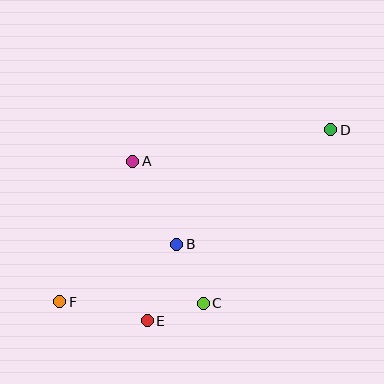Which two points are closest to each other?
Points C and E are closest to each other.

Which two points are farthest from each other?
Points D and F are farthest from each other.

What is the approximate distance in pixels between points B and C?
The distance between B and C is approximately 64 pixels.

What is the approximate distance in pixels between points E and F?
The distance between E and F is approximately 89 pixels.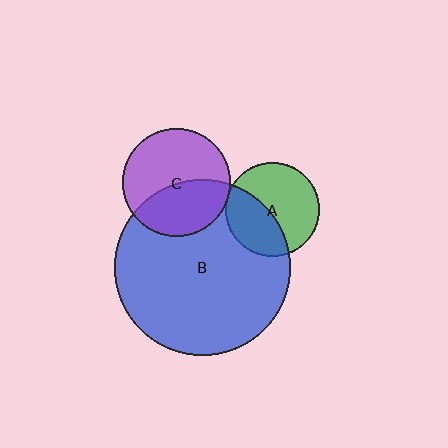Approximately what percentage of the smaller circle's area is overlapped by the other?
Approximately 5%.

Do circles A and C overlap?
Yes.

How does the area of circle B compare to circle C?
Approximately 2.7 times.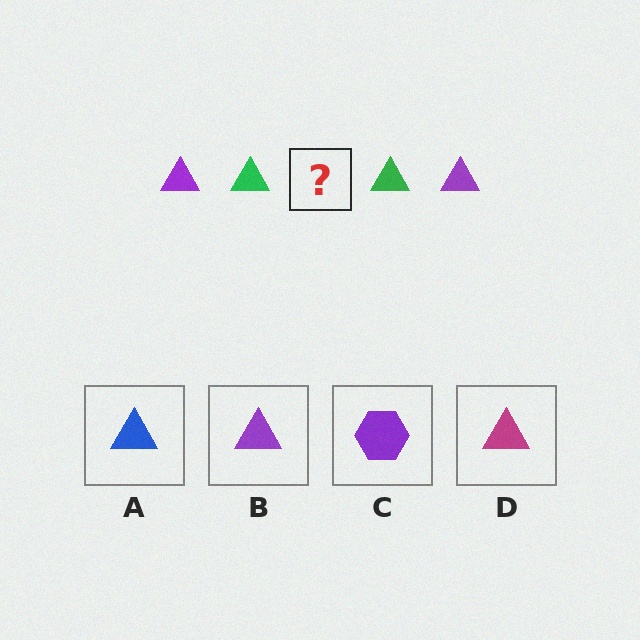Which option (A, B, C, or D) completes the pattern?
B.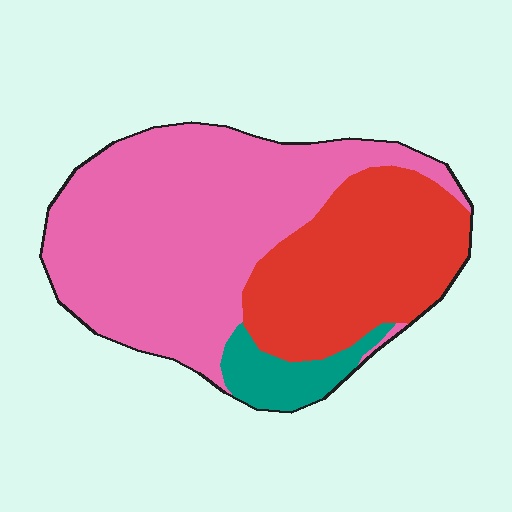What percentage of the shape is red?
Red covers about 35% of the shape.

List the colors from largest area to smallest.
From largest to smallest: pink, red, teal.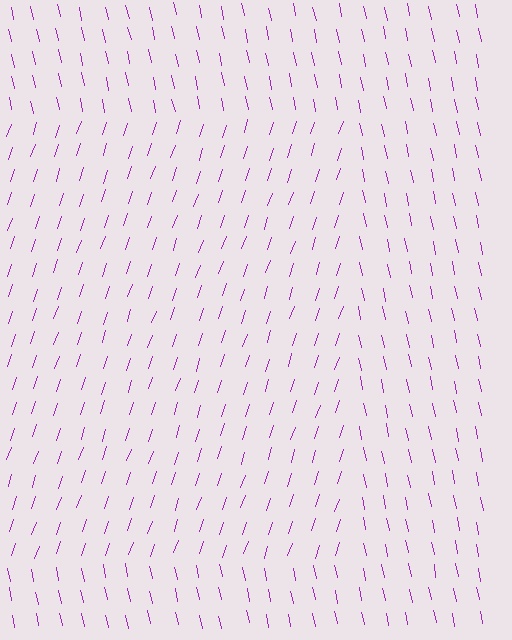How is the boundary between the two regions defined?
The boundary is defined purely by a change in line orientation (approximately 31 degrees difference). All lines are the same color and thickness.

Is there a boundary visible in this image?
Yes, there is a texture boundary formed by a change in line orientation.